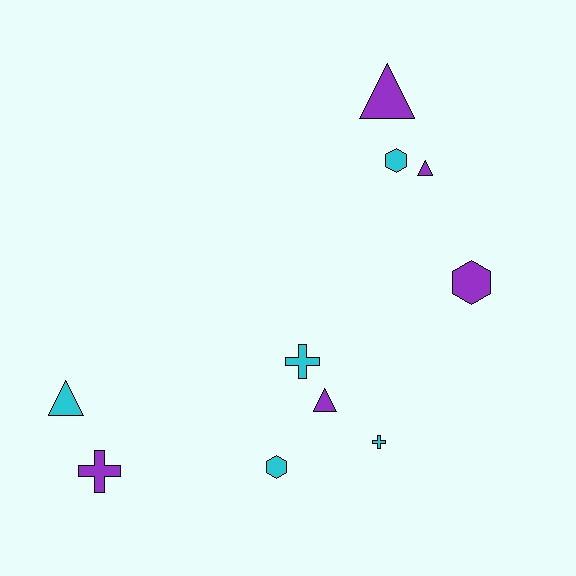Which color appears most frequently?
Cyan, with 5 objects.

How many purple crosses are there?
There is 1 purple cross.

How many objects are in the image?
There are 10 objects.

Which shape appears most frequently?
Triangle, with 4 objects.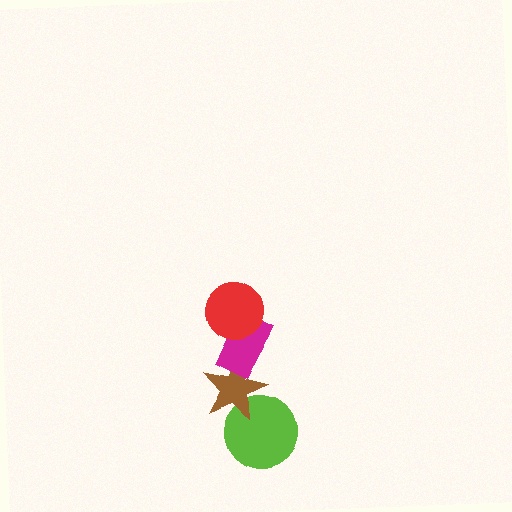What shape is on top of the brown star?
The magenta rectangle is on top of the brown star.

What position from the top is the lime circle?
The lime circle is 4th from the top.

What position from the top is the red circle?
The red circle is 1st from the top.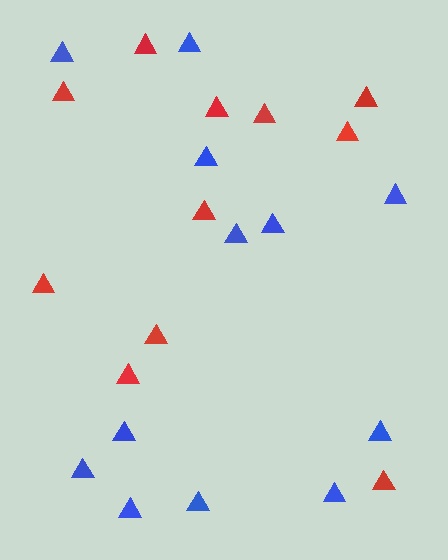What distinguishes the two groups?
There are 2 groups: one group of red triangles (11) and one group of blue triangles (12).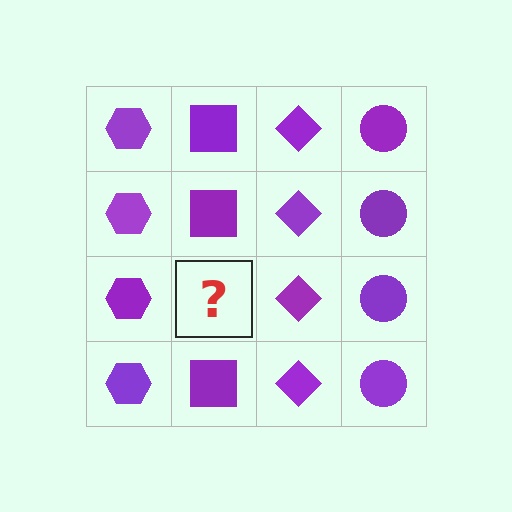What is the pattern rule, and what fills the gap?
The rule is that each column has a consistent shape. The gap should be filled with a purple square.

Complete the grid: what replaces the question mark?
The question mark should be replaced with a purple square.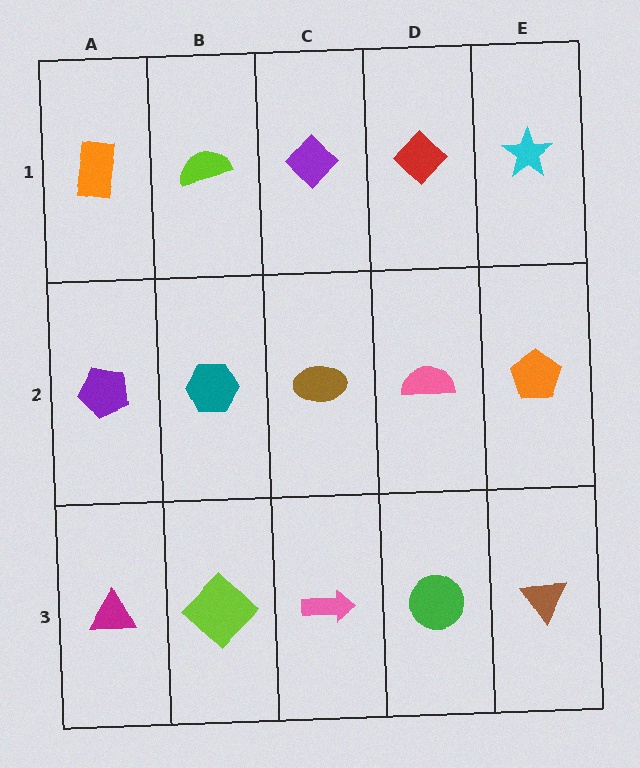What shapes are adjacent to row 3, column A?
A purple pentagon (row 2, column A), a lime diamond (row 3, column B).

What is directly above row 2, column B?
A lime semicircle.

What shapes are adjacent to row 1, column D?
A pink semicircle (row 2, column D), a purple diamond (row 1, column C), a cyan star (row 1, column E).